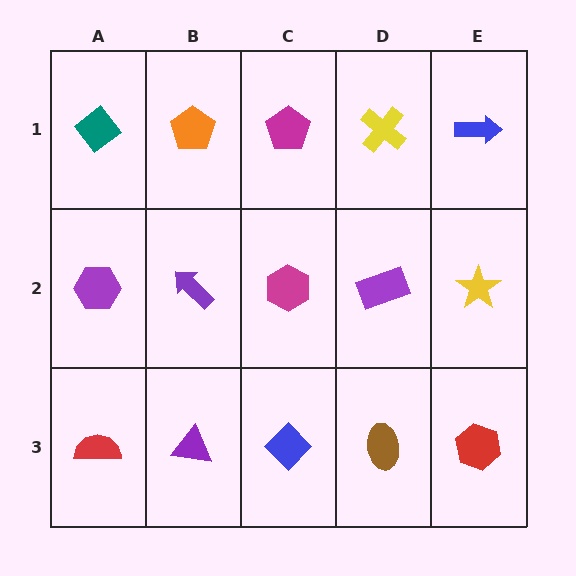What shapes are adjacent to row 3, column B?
A purple arrow (row 2, column B), a red semicircle (row 3, column A), a blue diamond (row 3, column C).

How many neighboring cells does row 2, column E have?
3.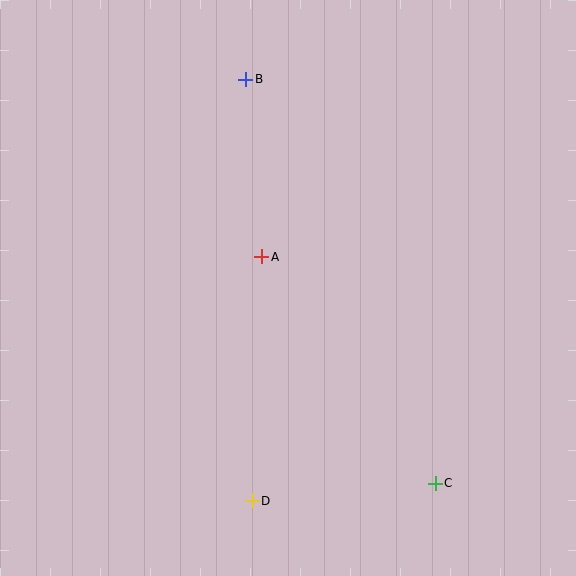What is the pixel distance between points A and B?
The distance between A and B is 178 pixels.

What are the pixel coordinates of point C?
Point C is at (435, 483).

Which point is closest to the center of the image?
Point A at (262, 257) is closest to the center.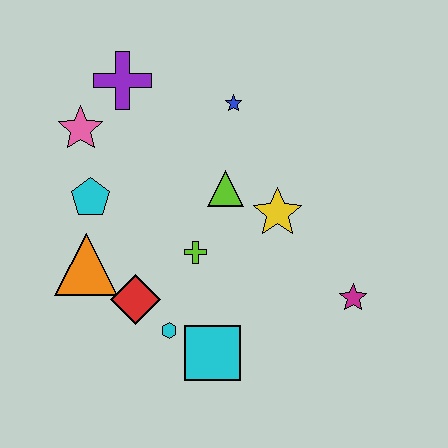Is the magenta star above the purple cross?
No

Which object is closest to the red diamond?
The cyan hexagon is closest to the red diamond.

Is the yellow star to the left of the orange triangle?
No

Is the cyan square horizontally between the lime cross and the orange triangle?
No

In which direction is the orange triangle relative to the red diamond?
The orange triangle is to the left of the red diamond.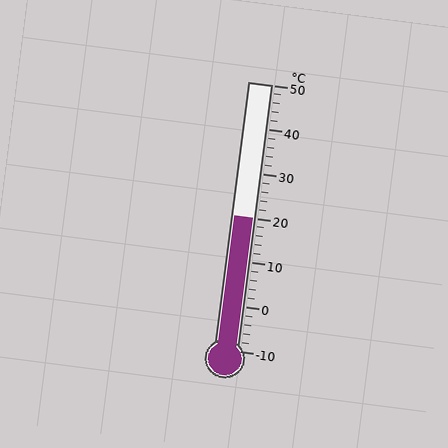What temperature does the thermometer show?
The thermometer shows approximately 20°C.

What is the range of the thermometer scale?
The thermometer scale ranges from -10°C to 50°C.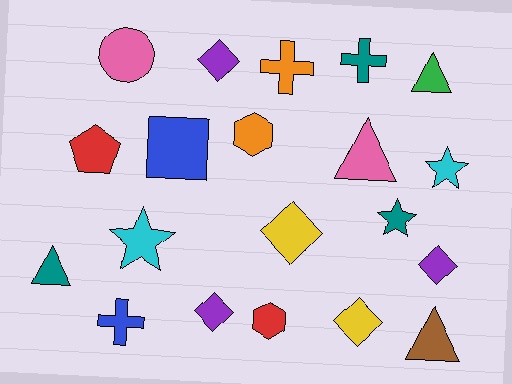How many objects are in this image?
There are 20 objects.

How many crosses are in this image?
There are 3 crosses.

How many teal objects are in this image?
There are 3 teal objects.